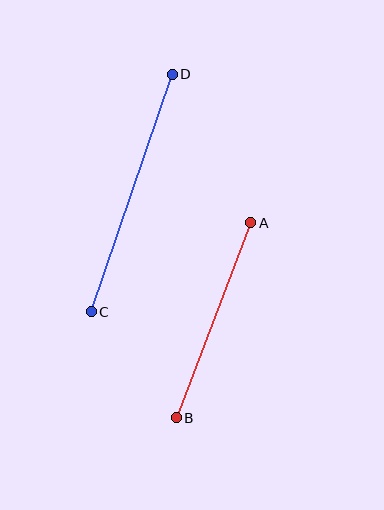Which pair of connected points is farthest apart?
Points C and D are farthest apart.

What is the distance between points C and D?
The distance is approximately 251 pixels.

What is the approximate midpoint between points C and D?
The midpoint is at approximately (132, 193) pixels.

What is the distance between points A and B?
The distance is approximately 209 pixels.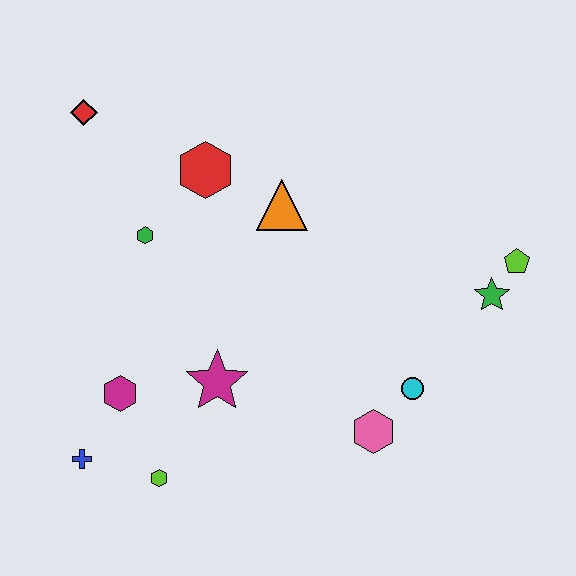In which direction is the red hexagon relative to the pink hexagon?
The red hexagon is above the pink hexagon.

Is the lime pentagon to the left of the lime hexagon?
No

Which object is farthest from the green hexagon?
The lime pentagon is farthest from the green hexagon.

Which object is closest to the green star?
The lime pentagon is closest to the green star.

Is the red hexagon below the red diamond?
Yes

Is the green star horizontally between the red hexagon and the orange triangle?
No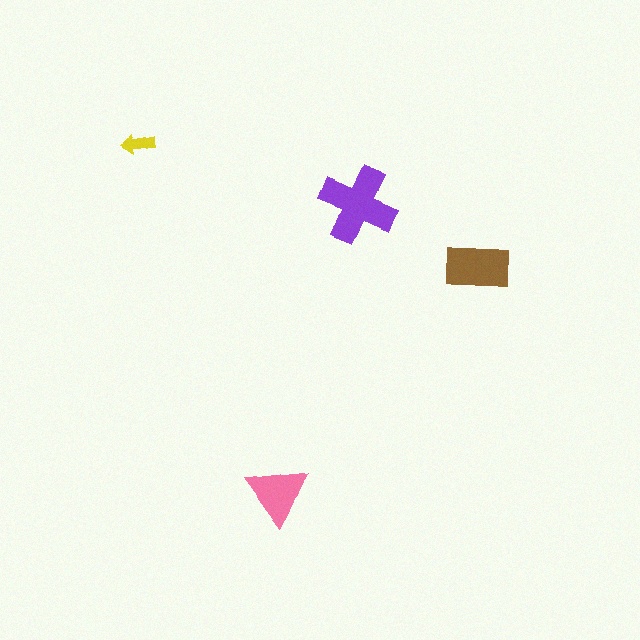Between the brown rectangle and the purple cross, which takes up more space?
The purple cross.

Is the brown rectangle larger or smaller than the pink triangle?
Larger.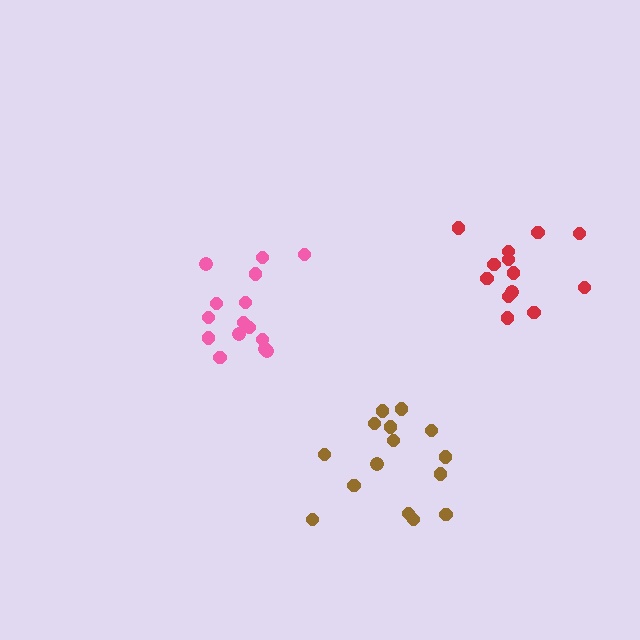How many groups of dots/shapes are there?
There are 3 groups.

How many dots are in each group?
Group 1: 15 dots, Group 2: 13 dots, Group 3: 15 dots (43 total).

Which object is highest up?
The red cluster is topmost.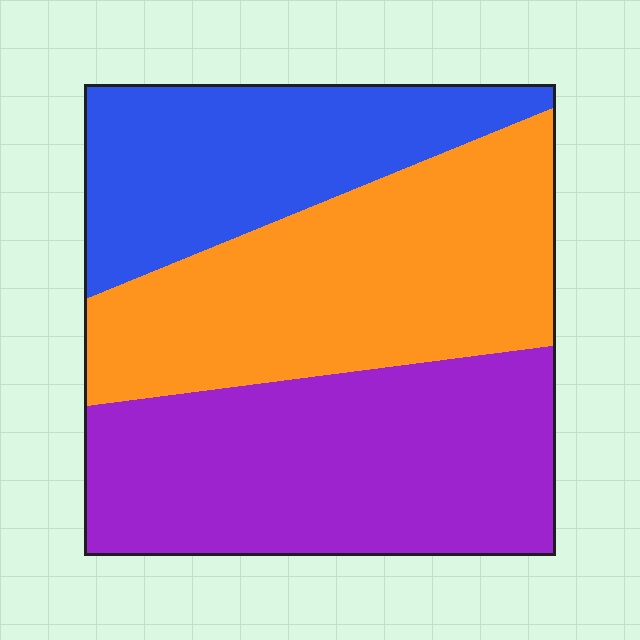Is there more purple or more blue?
Purple.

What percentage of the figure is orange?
Orange takes up about three eighths (3/8) of the figure.